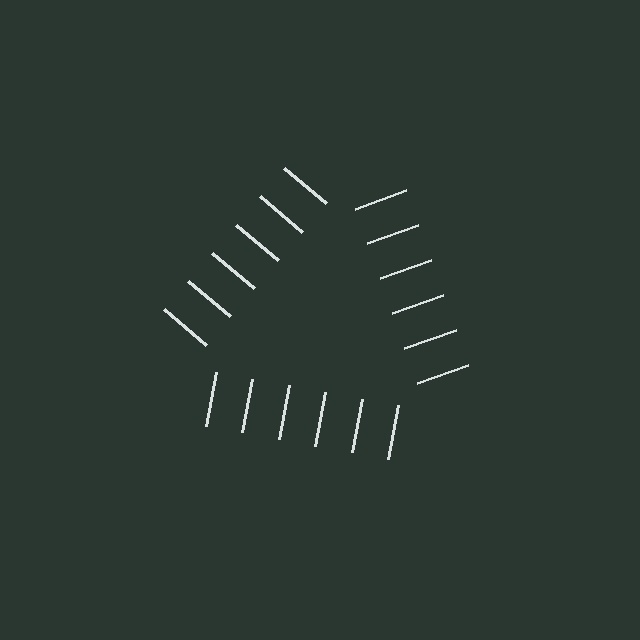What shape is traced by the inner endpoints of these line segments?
An illusory triangle — the line segments terminate on its edges but no continuous stroke is drawn.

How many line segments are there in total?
18 — 6 along each of the 3 edges.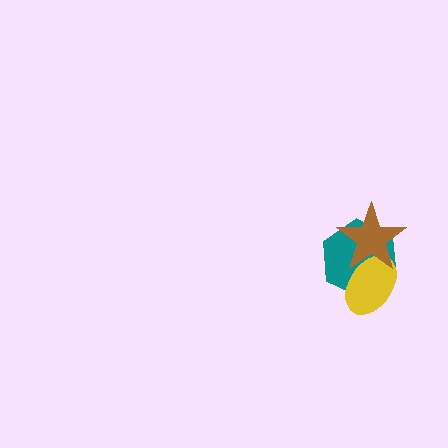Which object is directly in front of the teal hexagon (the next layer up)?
The yellow ellipse is directly in front of the teal hexagon.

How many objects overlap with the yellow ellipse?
2 objects overlap with the yellow ellipse.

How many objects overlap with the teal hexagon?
2 objects overlap with the teal hexagon.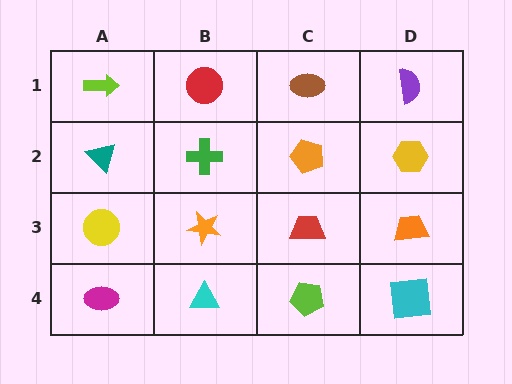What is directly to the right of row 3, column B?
A red trapezoid.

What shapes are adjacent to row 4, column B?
An orange star (row 3, column B), a magenta ellipse (row 4, column A), a lime pentagon (row 4, column C).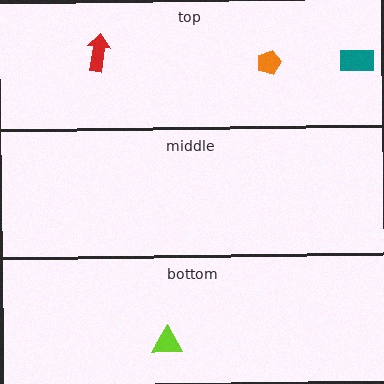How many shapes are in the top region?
3.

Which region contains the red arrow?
The top region.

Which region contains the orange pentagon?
The top region.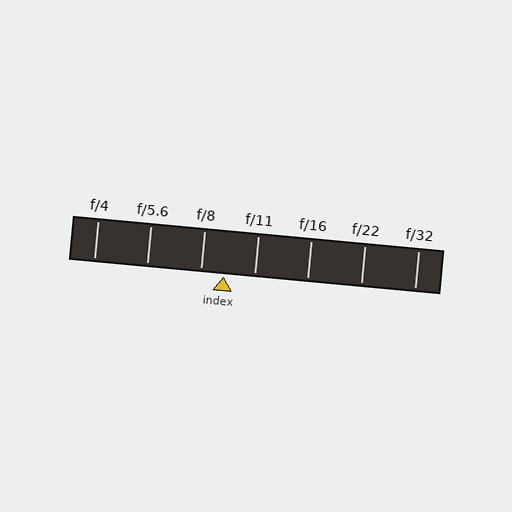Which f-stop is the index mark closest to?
The index mark is closest to f/8.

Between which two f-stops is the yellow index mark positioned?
The index mark is between f/8 and f/11.